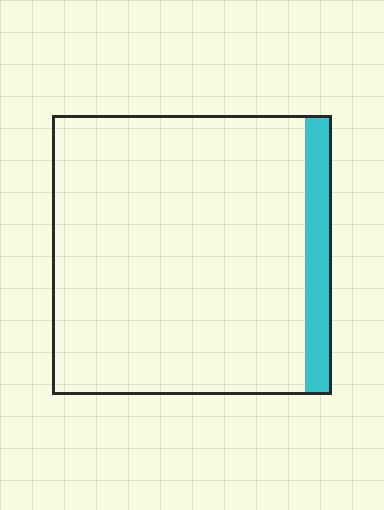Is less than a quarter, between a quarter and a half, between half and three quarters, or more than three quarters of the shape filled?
Less than a quarter.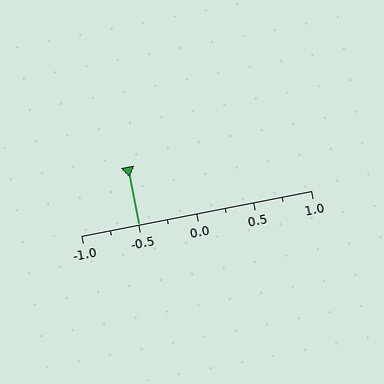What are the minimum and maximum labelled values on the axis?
The axis runs from -1.0 to 1.0.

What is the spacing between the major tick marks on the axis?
The major ticks are spaced 0.5 apart.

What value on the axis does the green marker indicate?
The marker indicates approximately -0.5.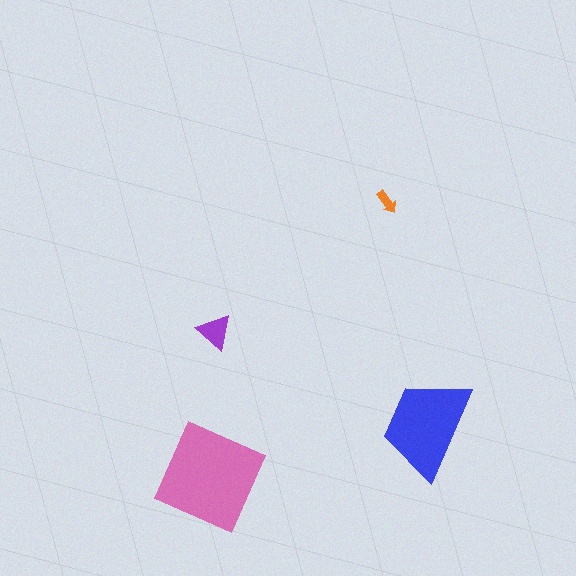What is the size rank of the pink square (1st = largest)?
1st.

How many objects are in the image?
There are 4 objects in the image.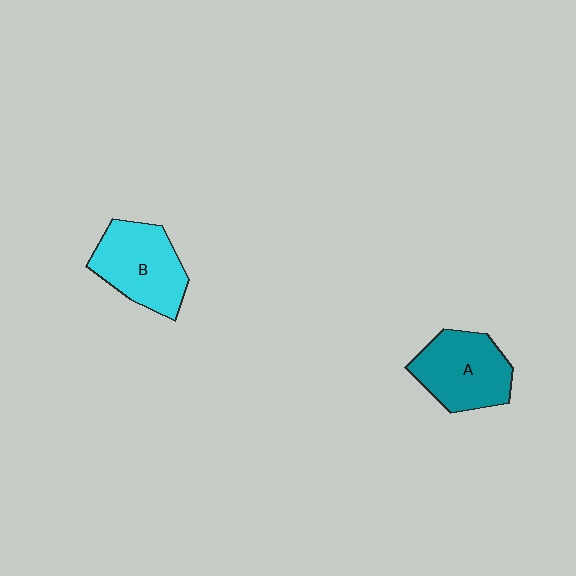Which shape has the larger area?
Shape B (cyan).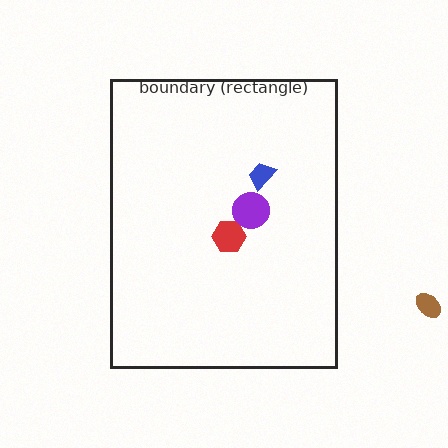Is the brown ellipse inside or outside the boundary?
Outside.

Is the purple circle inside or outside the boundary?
Inside.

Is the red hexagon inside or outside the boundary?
Inside.